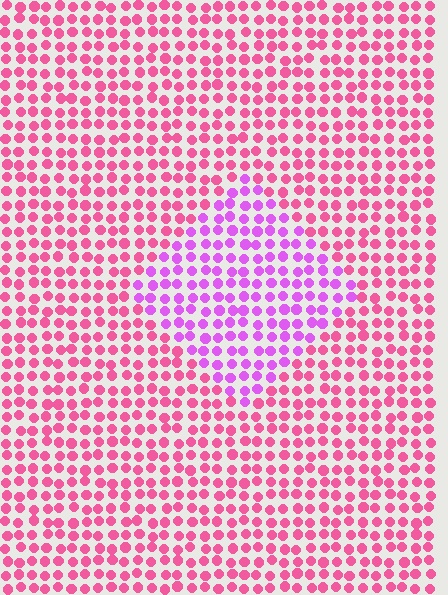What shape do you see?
I see a diamond.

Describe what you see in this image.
The image is filled with small pink elements in a uniform arrangement. A diamond-shaped region is visible where the elements are tinted to a slightly different hue, forming a subtle color boundary.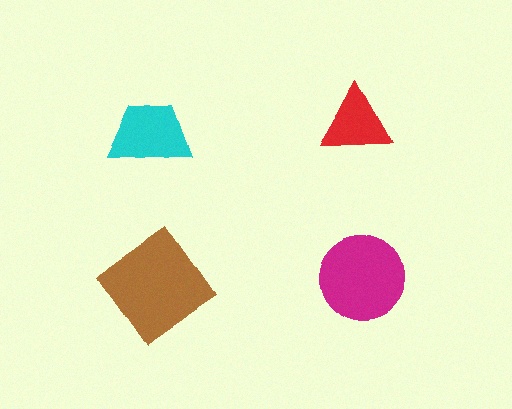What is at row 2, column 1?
A brown diamond.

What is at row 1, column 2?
A red triangle.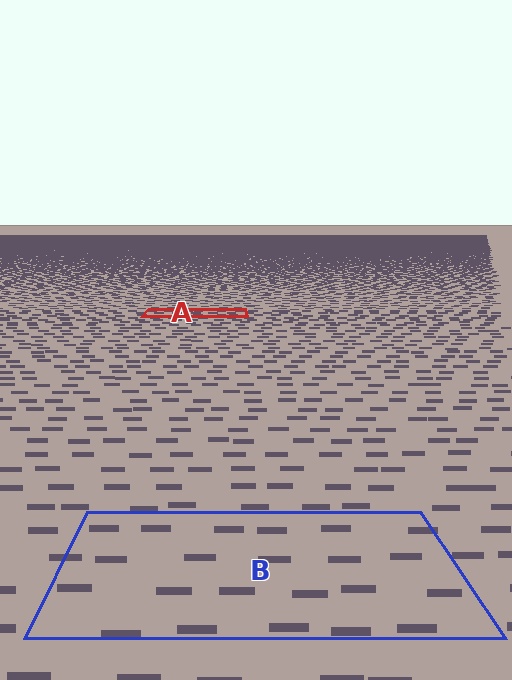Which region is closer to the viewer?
Region B is closer. The texture elements there are larger and more spread out.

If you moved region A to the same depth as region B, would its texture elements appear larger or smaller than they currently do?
They would appear larger. At a closer depth, the same texture elements are projected at a bigger on-screen size.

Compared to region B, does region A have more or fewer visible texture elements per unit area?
Region A has more texture elements per unit area — they are packed more densely because it is farther away.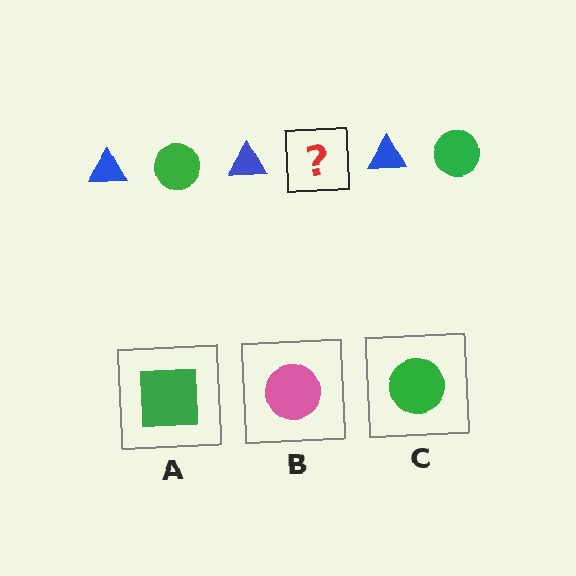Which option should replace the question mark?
Option C.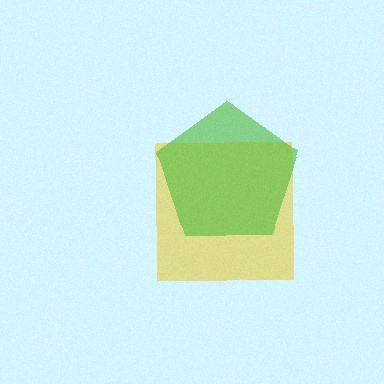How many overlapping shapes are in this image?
There are 2 overlapping shapes in the image.